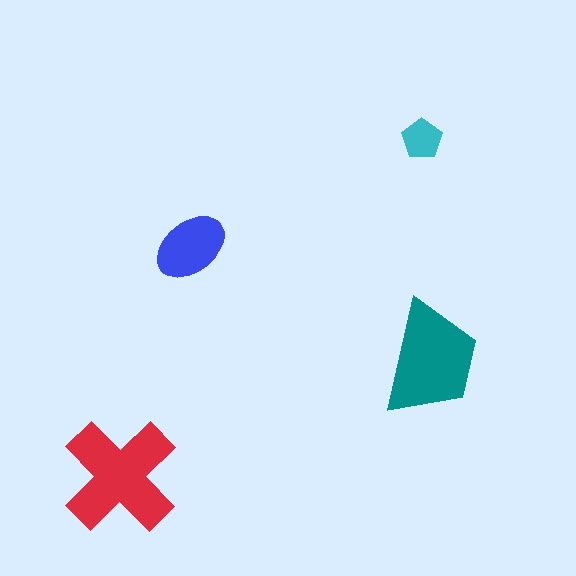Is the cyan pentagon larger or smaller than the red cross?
Smaller.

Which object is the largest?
The red cross.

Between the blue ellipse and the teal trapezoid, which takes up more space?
The teal trapezoid.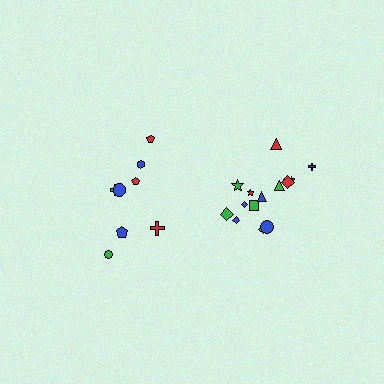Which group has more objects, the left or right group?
The right group.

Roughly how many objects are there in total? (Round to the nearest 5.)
Roughly 25 objects in total.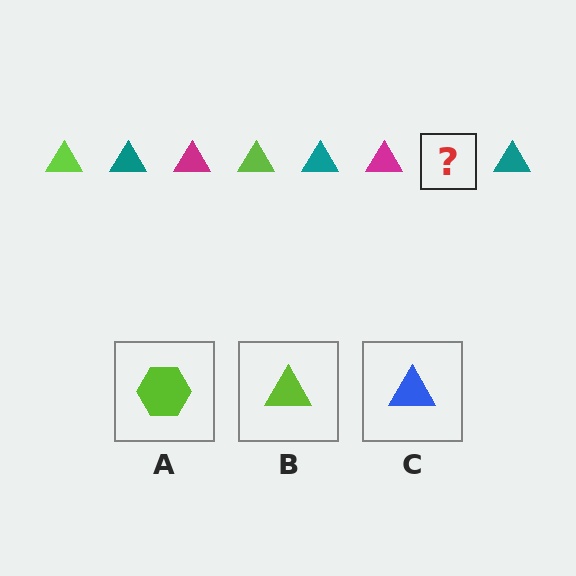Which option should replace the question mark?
Option B.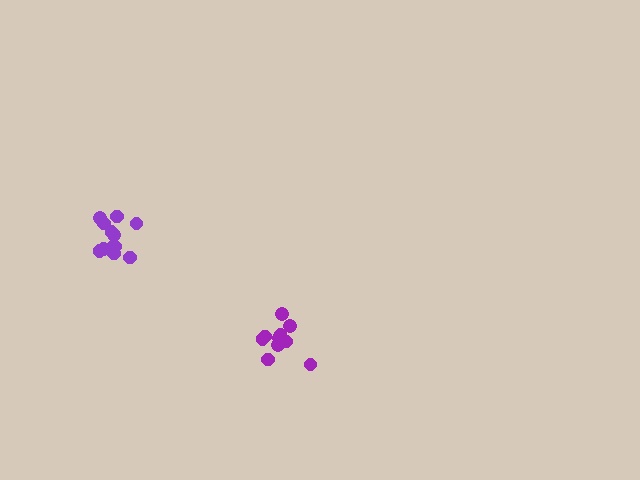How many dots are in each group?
Group 1: 12 dots, Group 2: 10 dots (22 total).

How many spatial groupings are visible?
There are 2 spatial groupings.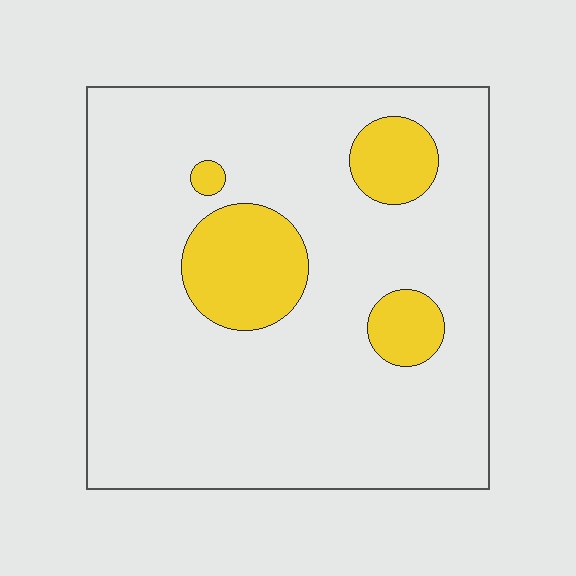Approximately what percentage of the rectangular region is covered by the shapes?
Approximately 15%.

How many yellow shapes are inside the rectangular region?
4.